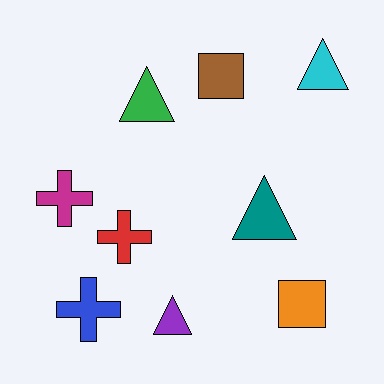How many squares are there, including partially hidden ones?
There are 2 squares.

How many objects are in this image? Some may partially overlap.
There are 9 objects.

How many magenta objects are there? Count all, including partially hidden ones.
There is 1 magenta object.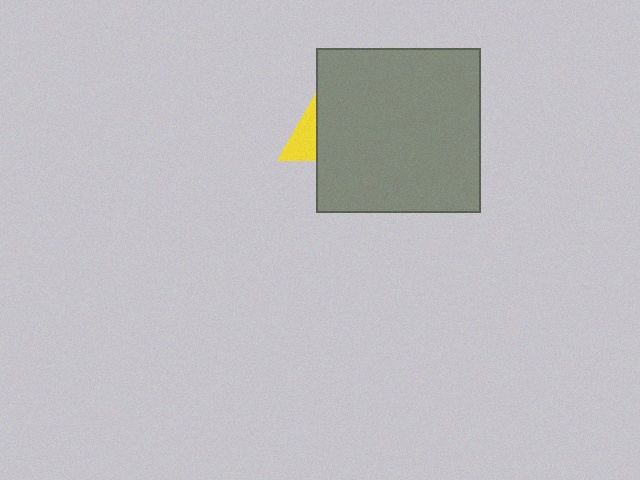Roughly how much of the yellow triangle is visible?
A small part of it is visible (roughly 33%).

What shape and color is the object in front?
The object in front is a gray square.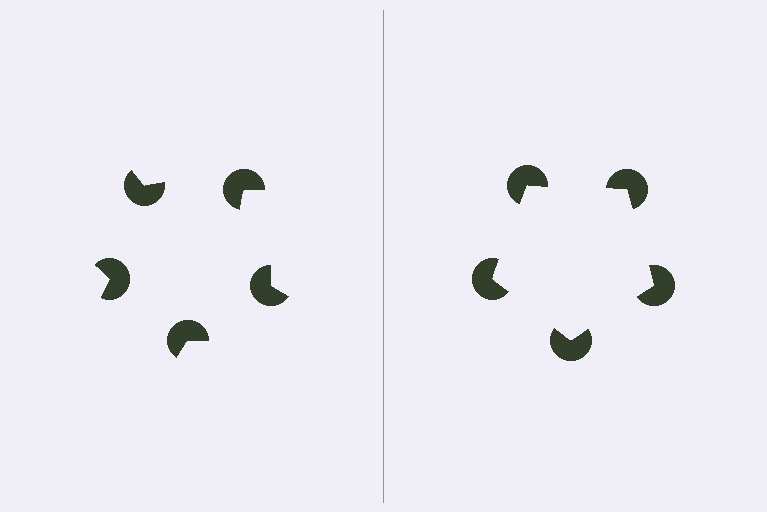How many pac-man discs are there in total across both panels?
10 — 5 on each side.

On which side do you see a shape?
An illusory pentagon appears on the right side. On the left side the wedge cuts are rotated, so no coherent shape forms.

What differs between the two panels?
The pac-man discs are positioned identically on both sides; only the wedge orientations differ. On the right they align to a pentagon; on the left they are misaligned.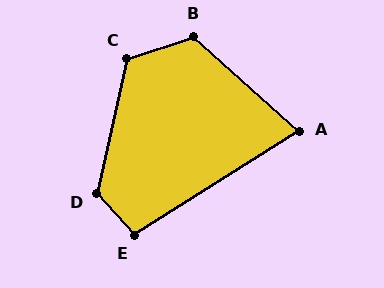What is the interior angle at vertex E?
Approximately 100 degrees (obtuse).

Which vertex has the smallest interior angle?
A, at approximately 74 degrees.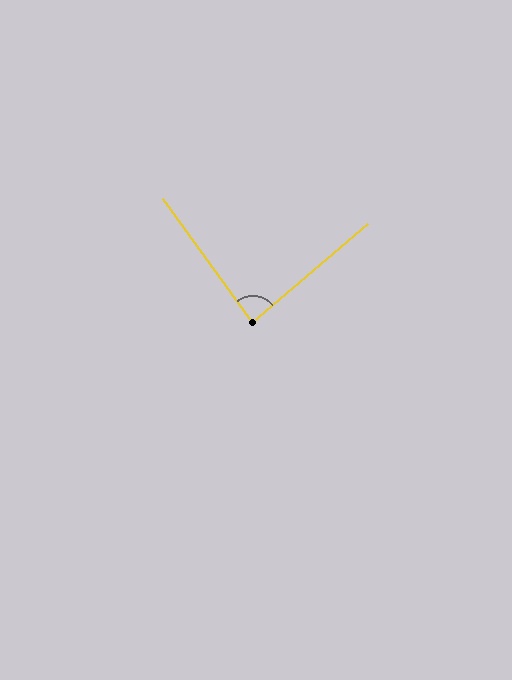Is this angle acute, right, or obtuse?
It is approximately a right angle.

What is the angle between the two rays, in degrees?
Approximately 86 degrees.